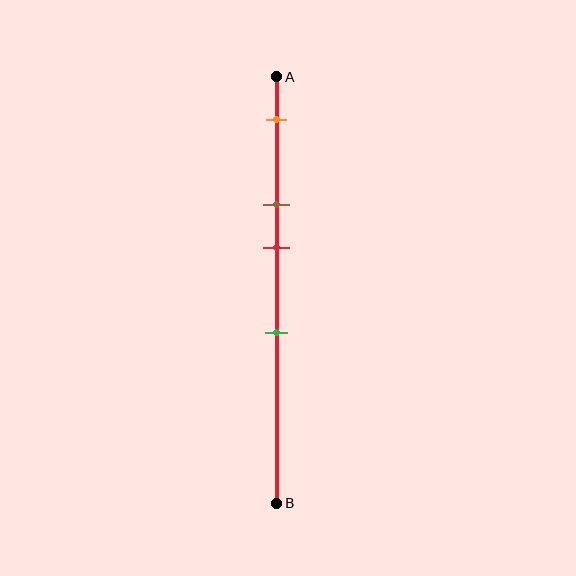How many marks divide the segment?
There are 4 marks dividing the segment.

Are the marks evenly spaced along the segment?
No, the marks are not evenly spaced.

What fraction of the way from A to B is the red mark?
The red mark is approximately 40% (0.4) of the way from A to B.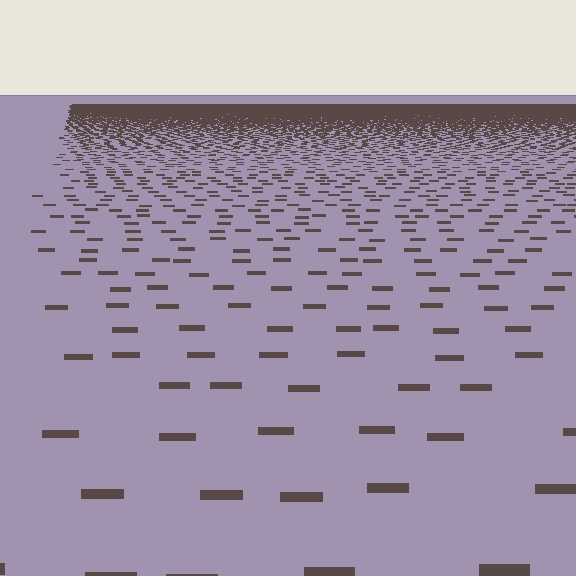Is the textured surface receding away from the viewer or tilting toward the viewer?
The surface is receding away from the viewer. Texture elements get smaller and denser toward the top.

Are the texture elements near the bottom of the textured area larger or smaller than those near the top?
Larger. Near the bottom, elements are closer to the viewer and appear at a bigger on-screen size.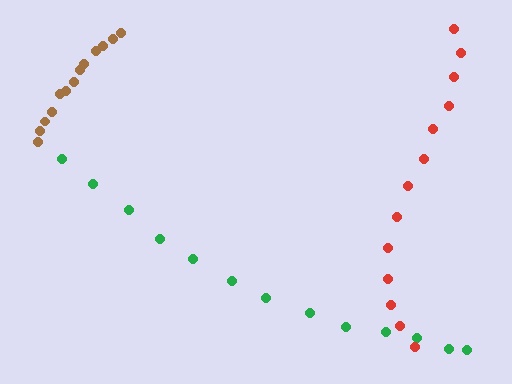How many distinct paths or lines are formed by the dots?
There are 3 distinct paths.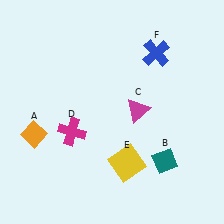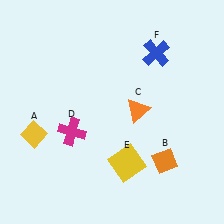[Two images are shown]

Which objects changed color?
A changed from orange to yellow. B changed from teal to orange. C changed from magenta to orange.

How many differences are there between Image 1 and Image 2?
There are 3 differences between the two images.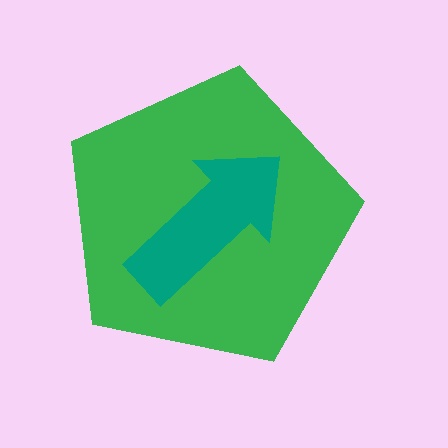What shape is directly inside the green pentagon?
The teal arrow.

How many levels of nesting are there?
2.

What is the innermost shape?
The teal arrow.